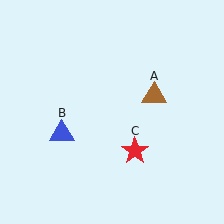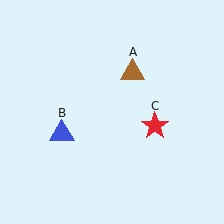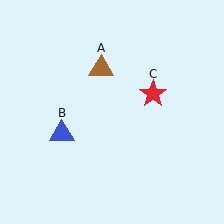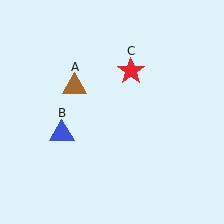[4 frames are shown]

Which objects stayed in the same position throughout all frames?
Blue triangle (object B) remained stationary.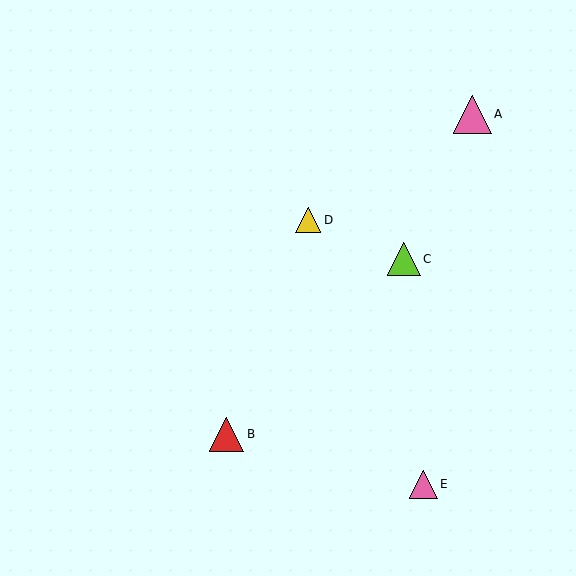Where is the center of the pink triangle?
The center of the pink triangle is at (472, 114).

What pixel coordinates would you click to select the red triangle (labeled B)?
Click at (227, 434) to select the red triangle B.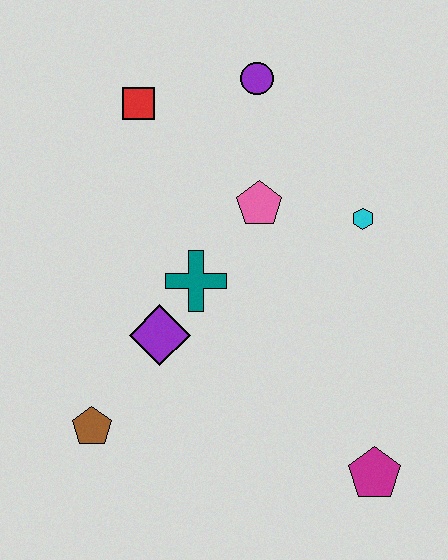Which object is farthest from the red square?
The magenta pentagon is farthest from the red square.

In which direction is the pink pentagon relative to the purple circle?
The pink pentagon is below the purple circle.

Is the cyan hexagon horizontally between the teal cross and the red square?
No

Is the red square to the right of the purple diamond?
No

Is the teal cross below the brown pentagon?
No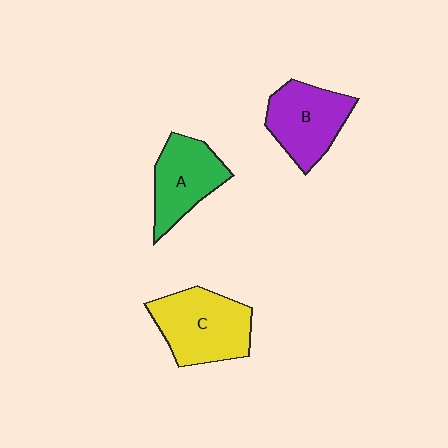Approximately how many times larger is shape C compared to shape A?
Approximately 1.3 times.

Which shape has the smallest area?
Shape A (green).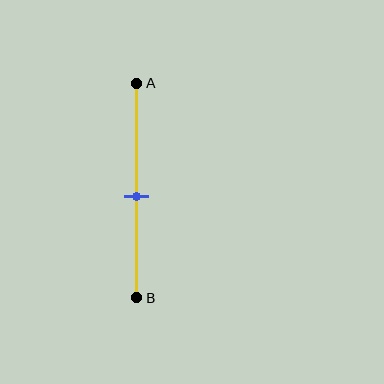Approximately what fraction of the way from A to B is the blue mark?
The blue mark is approximately 55% of the way from A to B.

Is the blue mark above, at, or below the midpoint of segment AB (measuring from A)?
The blue mark is approximately at the midpoint of segment AB.